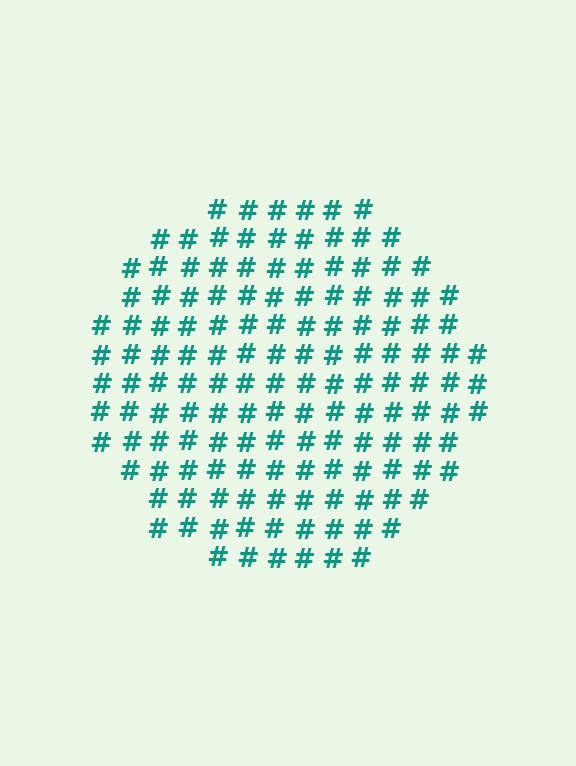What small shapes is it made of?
It is made of small hash symbols.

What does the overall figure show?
The overall figure shows a circle.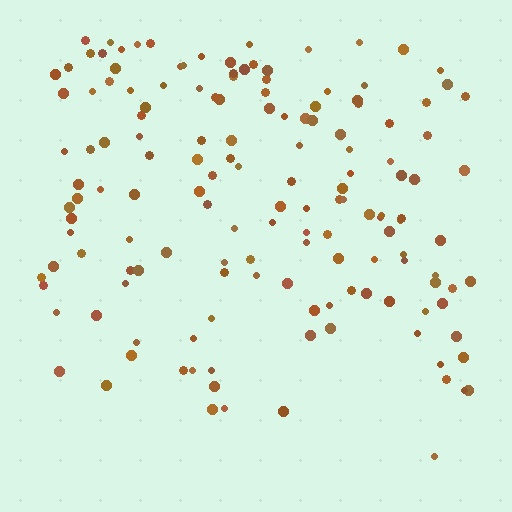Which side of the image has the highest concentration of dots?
The top.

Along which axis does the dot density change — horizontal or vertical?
Vertical.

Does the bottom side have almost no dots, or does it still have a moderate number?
Still a moderate number, just noticeably fewer than the top.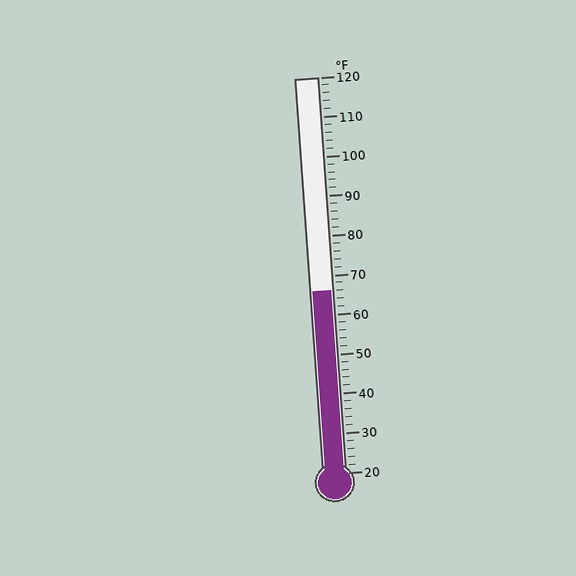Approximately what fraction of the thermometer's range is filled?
The thermometer is filled to approximately 45% of its range.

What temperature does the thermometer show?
The thermometer shows approximately 66°F.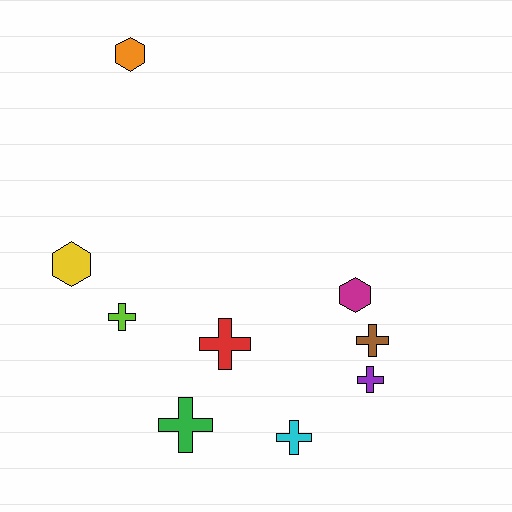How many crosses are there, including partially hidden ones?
There are 6 crosses.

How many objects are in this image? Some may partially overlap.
There are 9 objects.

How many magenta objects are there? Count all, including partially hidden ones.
There is 1 magenta object.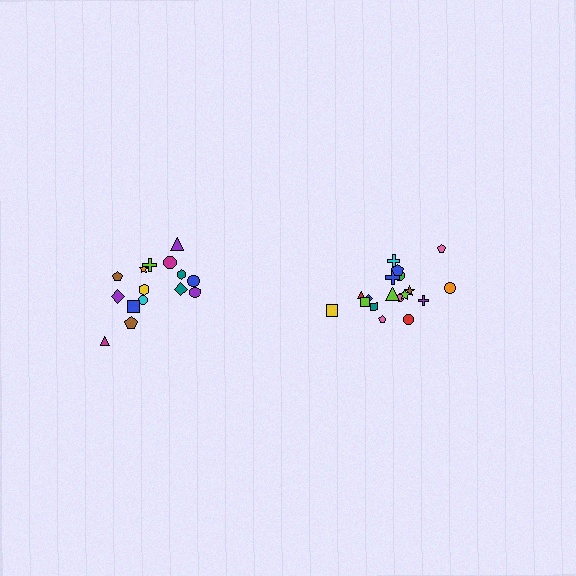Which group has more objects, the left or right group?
The right group.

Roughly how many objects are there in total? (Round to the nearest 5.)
Roughly 35 objects in total.